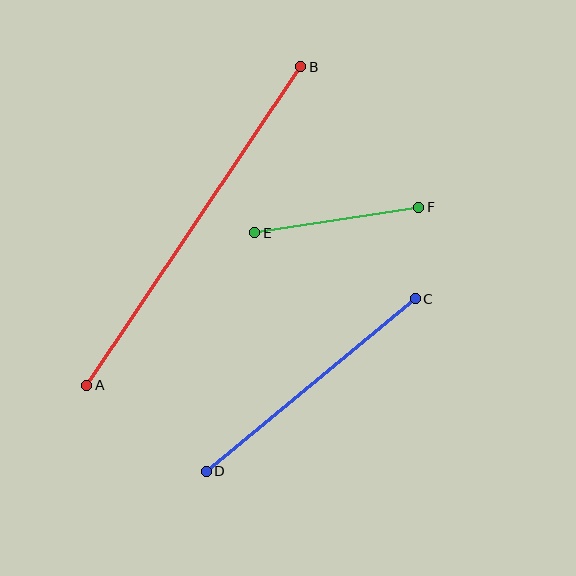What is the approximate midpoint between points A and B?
The midpoint is at approximately (194, 226) pixels.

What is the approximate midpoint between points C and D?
The midpoint is at approximately (311, 385) pixels.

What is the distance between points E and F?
The distance is approximately 166 pixels.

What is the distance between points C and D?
The distance is approximately 271 pixels.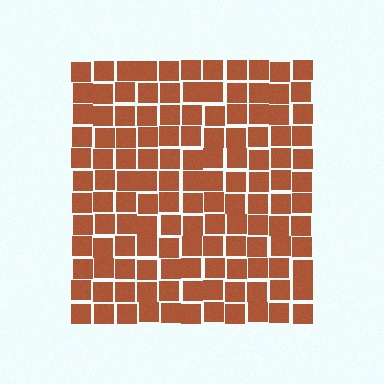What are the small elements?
The small elements are squares.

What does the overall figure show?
The overall figure shows a square.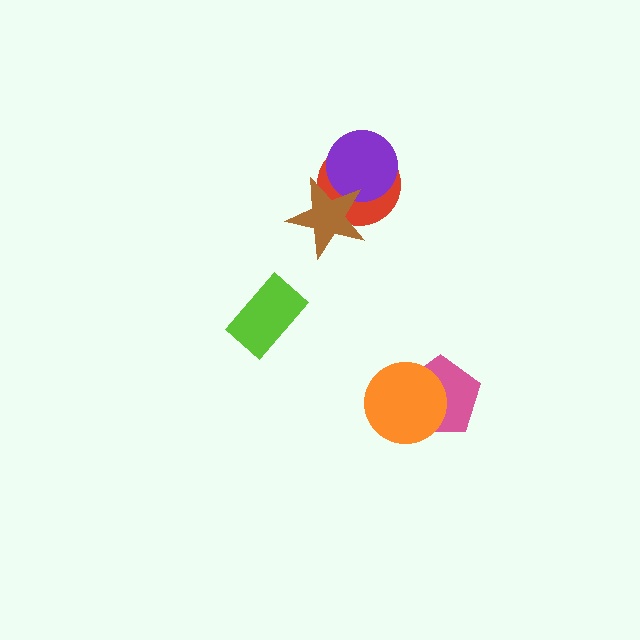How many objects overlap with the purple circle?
2 objects overlap with the purple circle.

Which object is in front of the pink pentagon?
The orange circle is in front of the pink pentagon.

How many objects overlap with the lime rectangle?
0 objects overlap with the lime rectangle.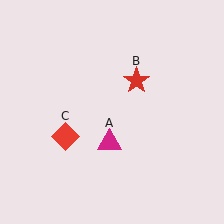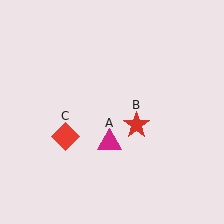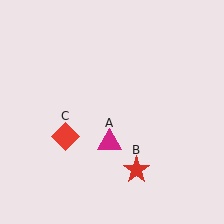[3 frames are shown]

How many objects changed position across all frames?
1 object changed position: red star (object B).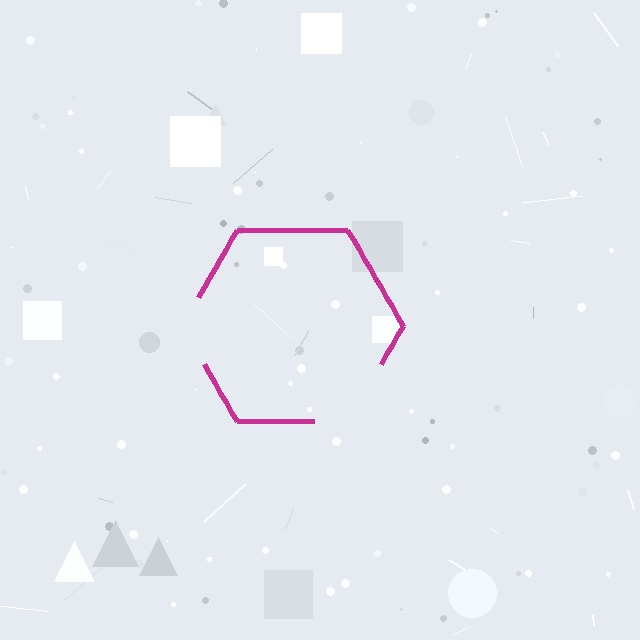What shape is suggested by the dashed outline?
The dashed outline suggests a hexagon.